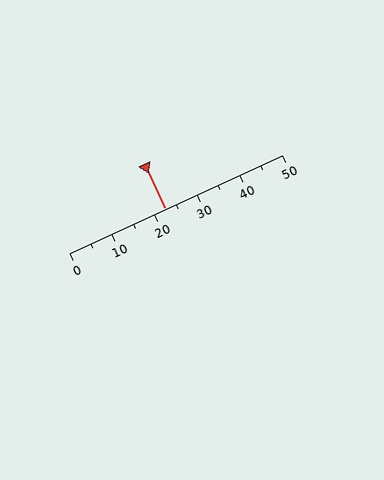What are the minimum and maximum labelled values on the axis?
The axis runs from 0 to 50.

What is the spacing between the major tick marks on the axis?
The major ticks are spaced 10 apart.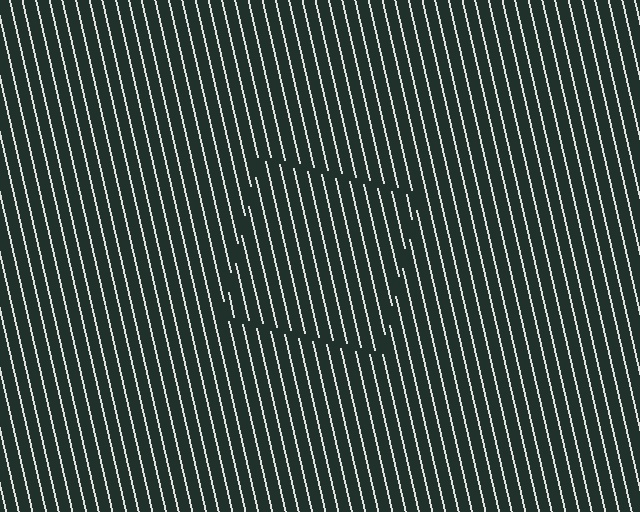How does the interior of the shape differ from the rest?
The interior of the shape contains the same grating, shifted by half a period — the contour is defined by the phase discontinuity where line-ends from the inner and outer gratings abut.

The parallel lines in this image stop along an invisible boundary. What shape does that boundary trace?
An illusory square. The interior of the shape contains the same grating, shifted by half a period — the contour is defined by the phase discontinuity where line-ends from the inner and outer gratings abut.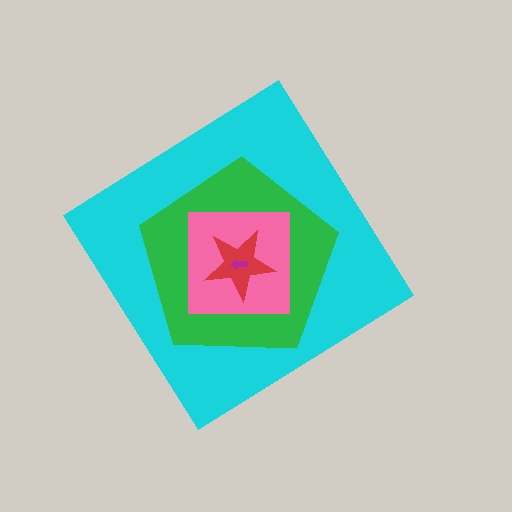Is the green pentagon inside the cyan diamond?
Yes.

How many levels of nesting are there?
5.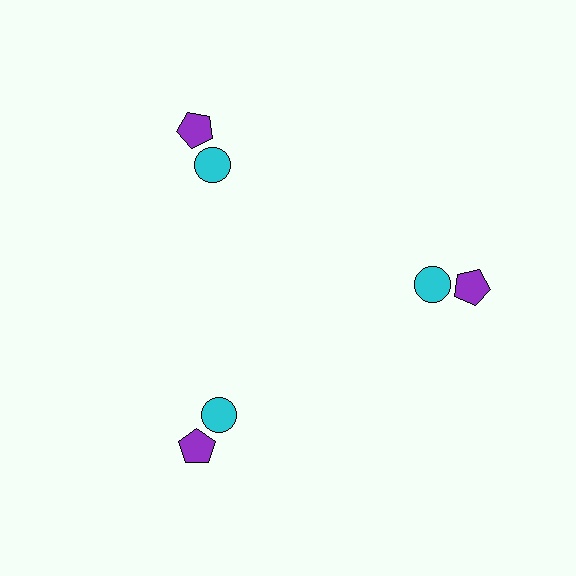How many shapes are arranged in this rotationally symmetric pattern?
There are 6 shapes, arranged in 3 groups of 2.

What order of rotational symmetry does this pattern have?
This pattern has 3-fold rotational symmetry.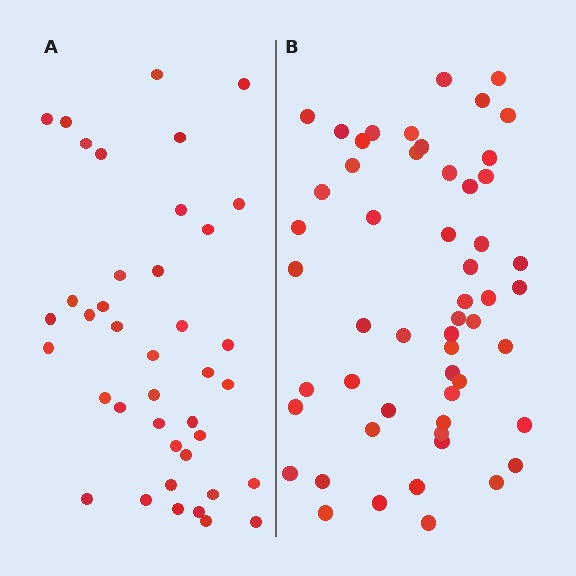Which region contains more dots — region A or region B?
Region B (the right region) has more dots.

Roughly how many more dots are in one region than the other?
Region B has approximately 15 more dots than region A.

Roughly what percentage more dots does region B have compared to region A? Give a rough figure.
About 35% more.